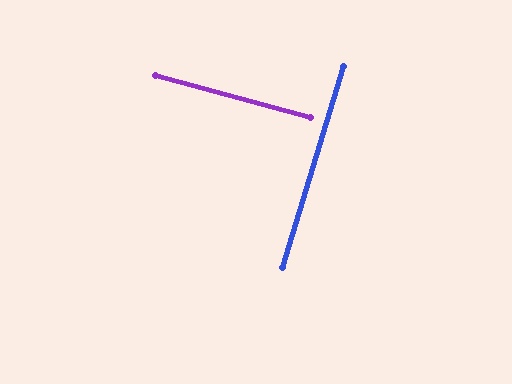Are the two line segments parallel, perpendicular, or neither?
Perpendicular — they meet at approximately 88°.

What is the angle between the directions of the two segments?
Approximately 88 degrees.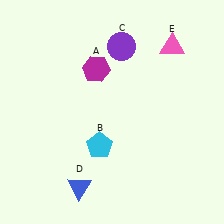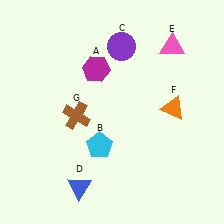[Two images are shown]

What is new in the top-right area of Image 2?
An orange triangle (F) was added in the top-right area of Image 2.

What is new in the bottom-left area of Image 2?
A brown cross (G) was added in the bottom-left area of Image 2.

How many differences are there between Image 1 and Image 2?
There are 2 differences between the two images.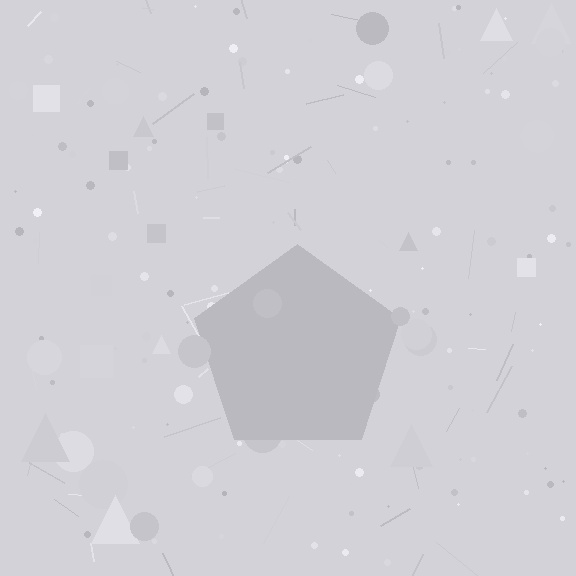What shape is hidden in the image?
A pentagon is hidden in the image.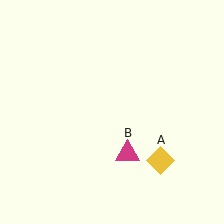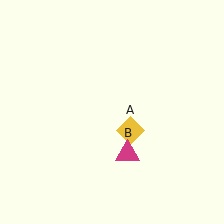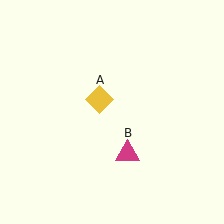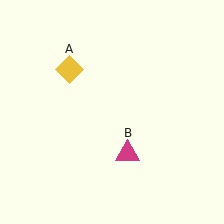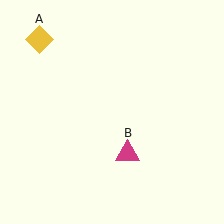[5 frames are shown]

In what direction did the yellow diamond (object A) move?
The yellow diamond (object A) moved up and to the left.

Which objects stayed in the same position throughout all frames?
Magenta triangle (object B) remained stationary.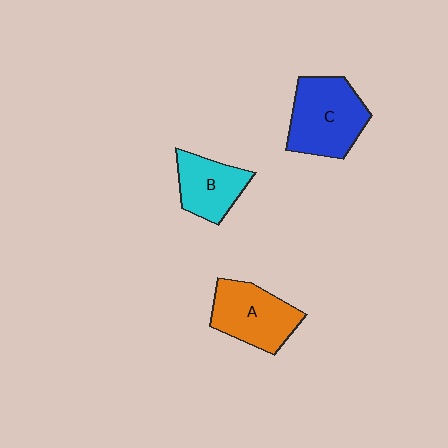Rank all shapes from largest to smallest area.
From largest to smallest: C (blue), A (orange), B (cyan).